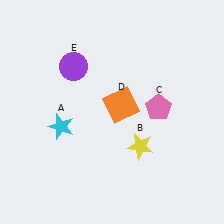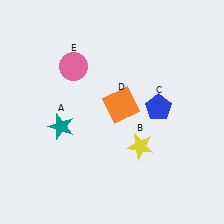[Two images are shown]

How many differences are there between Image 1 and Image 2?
There are 3 differences between the two images.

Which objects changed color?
A changed from cyan to teal. C changed from pink to blue. E changed from purple to pink.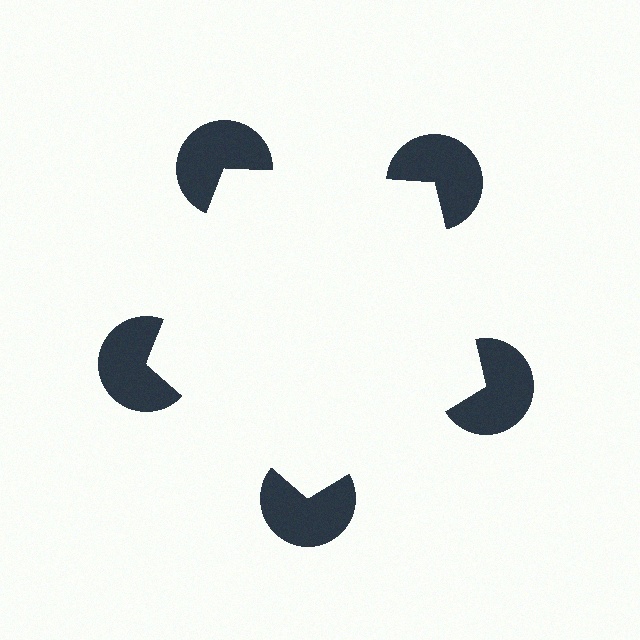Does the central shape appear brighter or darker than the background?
It typically appears slightly brighter than the background, even though no actual brightness change is drawn.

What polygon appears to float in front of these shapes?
An illusory pentagon — its edges are inferred from the aligned wedge cuts in the pac-man discs, not physically drawn.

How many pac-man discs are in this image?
There are 5 — one at each vertex of the illusory pentagon.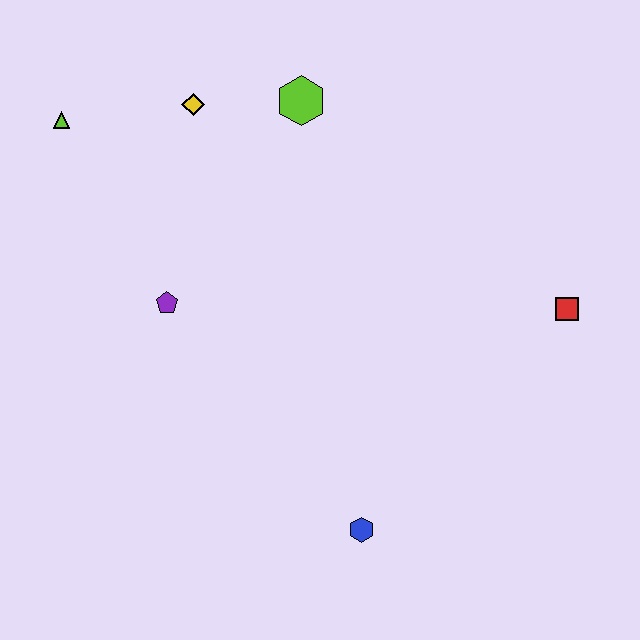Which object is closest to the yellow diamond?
The lime hexagon is closest to the yellow diamond.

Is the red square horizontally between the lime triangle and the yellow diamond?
No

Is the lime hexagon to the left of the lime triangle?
No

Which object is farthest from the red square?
The lime triangle is farthest from the red square.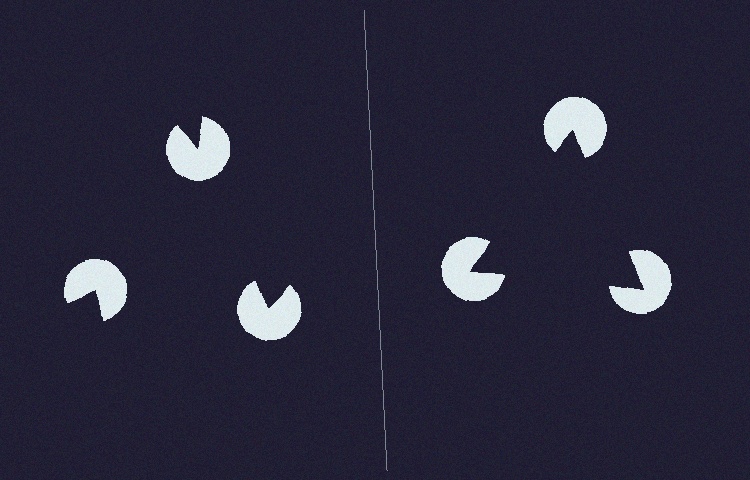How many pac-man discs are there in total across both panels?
6 — 3 on each side.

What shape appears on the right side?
An illusory triangle.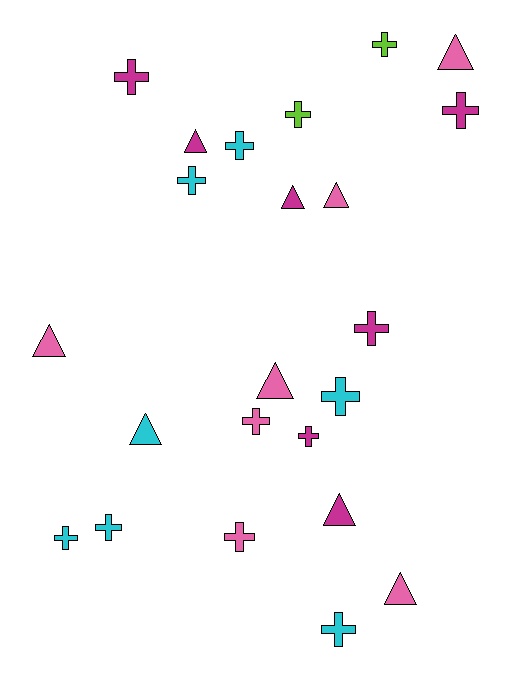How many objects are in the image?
There are 23 objects.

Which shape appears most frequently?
Cross, with 14 objects.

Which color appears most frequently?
Cyan, with 7 objects.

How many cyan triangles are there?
There is 1 cyan triangle.